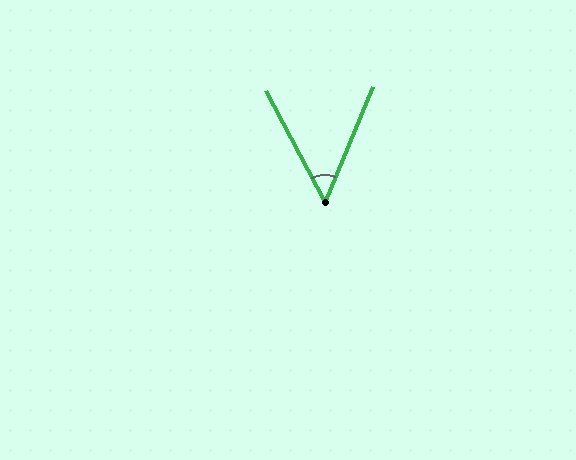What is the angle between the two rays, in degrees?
Approximately 50 degrees.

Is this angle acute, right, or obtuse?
It is acute.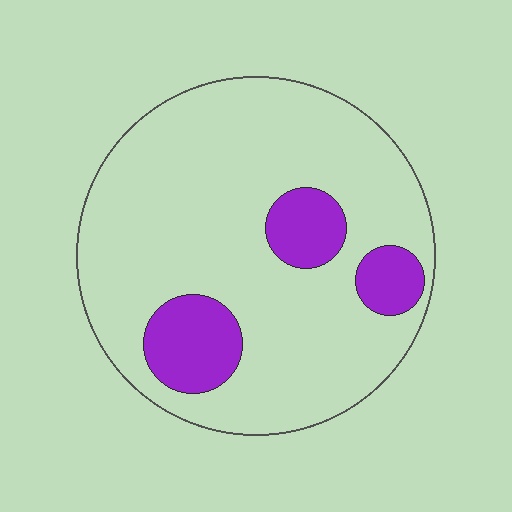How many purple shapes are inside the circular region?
3.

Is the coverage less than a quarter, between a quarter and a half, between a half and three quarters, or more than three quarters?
Less than a quarter.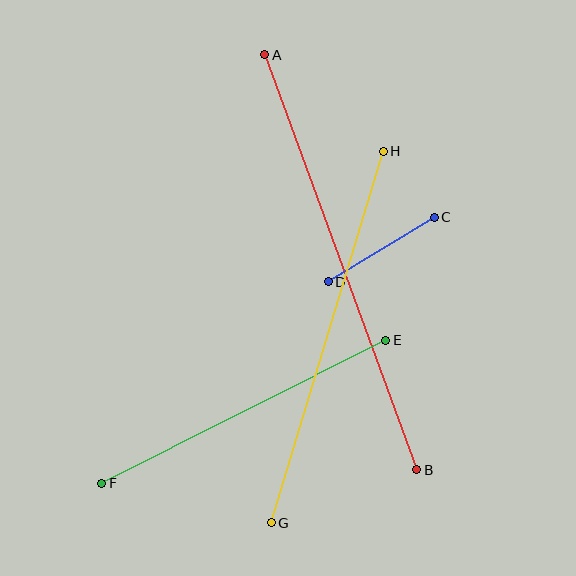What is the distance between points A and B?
The distance is approximately 442 pixels.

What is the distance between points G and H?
The distance is approximately 388 pixels.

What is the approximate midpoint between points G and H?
The midpoint is at approximately (327, 337) pixels.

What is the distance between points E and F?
The distance is approximately 318 pixels.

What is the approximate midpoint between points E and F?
The midpoint is at approximately (244, 412) pixels.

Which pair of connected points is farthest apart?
Points A and B are farthest apart.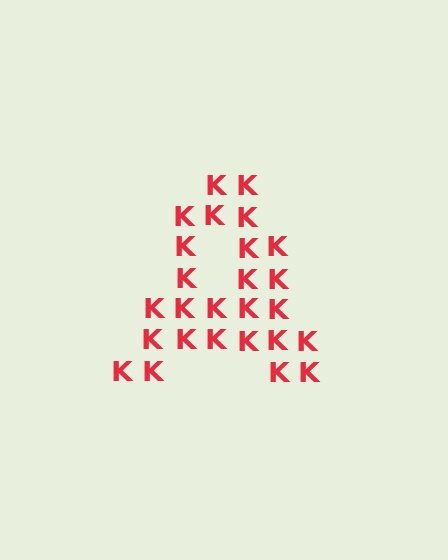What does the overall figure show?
The overall figure shows the letter A.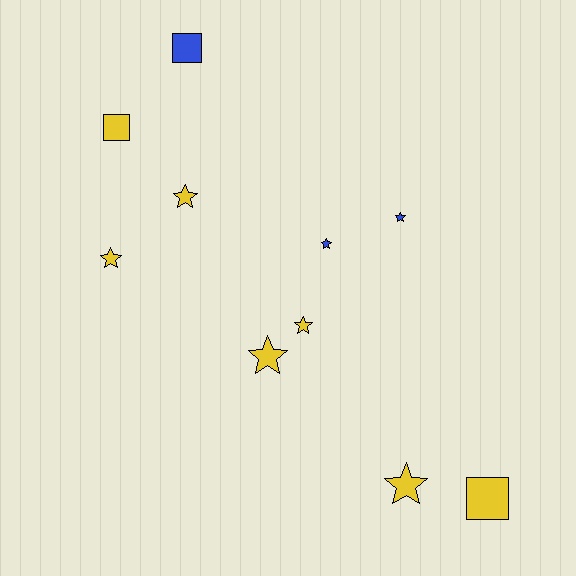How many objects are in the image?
There are 10 objects.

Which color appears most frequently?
Yellow, with 7 objects.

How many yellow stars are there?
There are 5 yellow stars.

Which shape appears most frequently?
Star, with 7 objects.